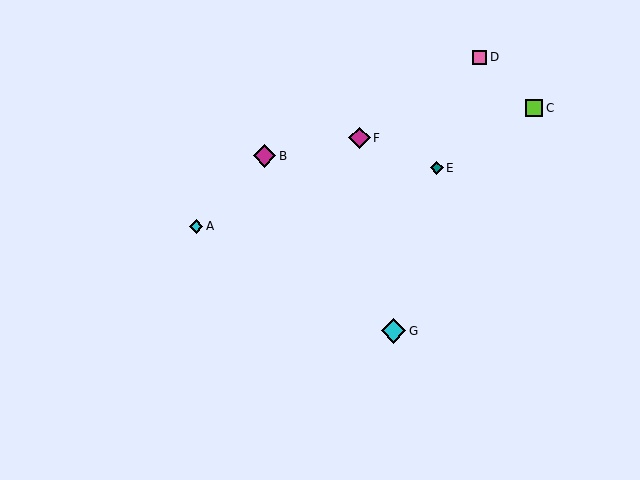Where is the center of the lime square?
The center of the lime square is at (534, 108).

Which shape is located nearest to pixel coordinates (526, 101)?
The lime square (labeled C) at (534, 108) is nearest to that location.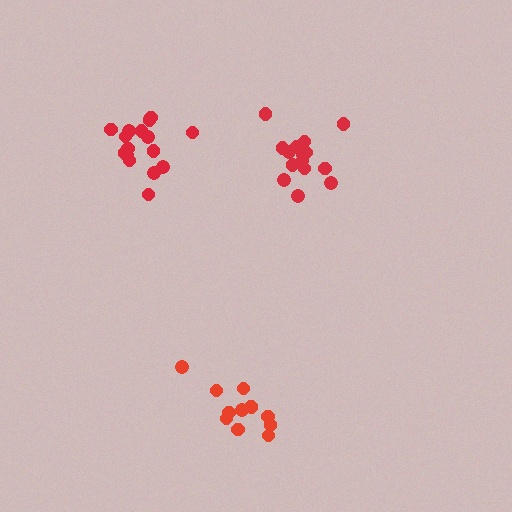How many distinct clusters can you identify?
There are 3 distinct clusters.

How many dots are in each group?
Group 1: 15 dots, Group 2: 12 dots, Group 3: 16 dots (43 total).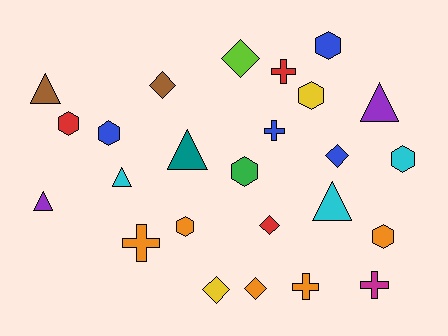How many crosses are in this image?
There are 5 crosses.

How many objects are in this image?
There are 25 objects.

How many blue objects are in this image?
There are 4 blue objects.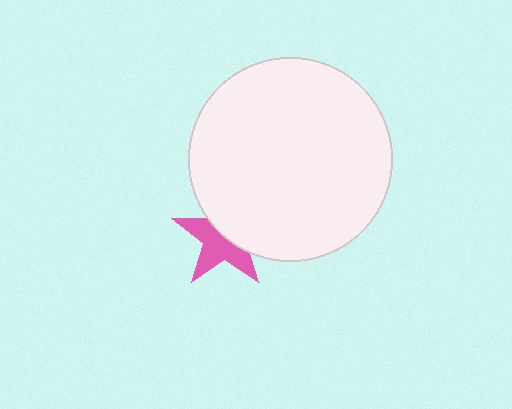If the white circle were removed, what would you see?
You would see the complete pink star.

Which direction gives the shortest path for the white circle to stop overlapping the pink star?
Moving toward the upper-right gives the shortest separation.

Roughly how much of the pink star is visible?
About half of it is visible (roughly 54%).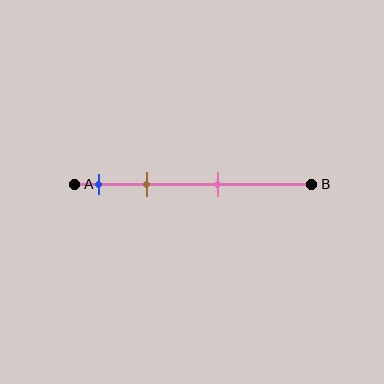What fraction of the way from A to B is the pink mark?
The pink mark is approximately 60% (0.6) of the way from A to B.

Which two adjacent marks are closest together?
The blue and brown marks are the closest adjacent pair.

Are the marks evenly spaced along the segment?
No, the marks are not evenly spaced.